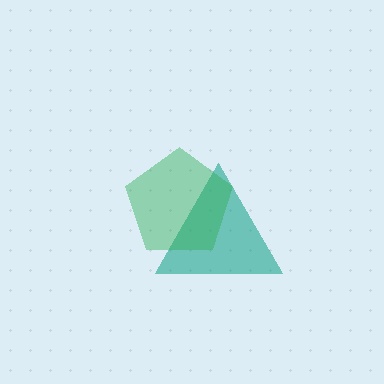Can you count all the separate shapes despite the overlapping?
Yes, there are 2 separate shapes.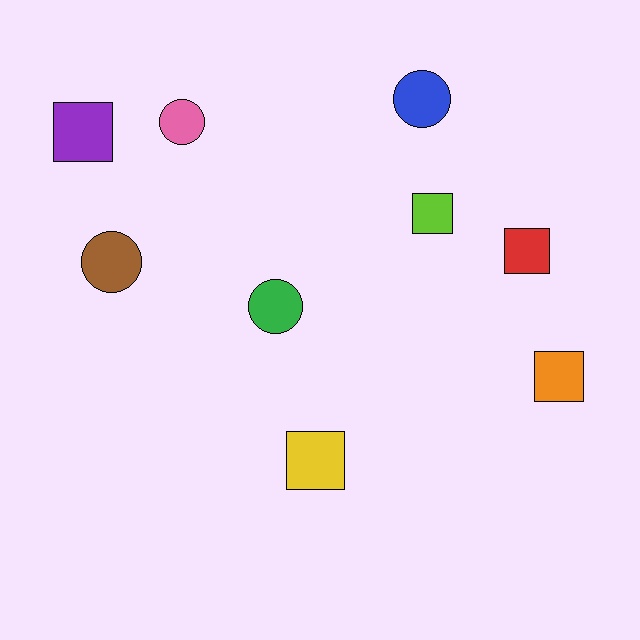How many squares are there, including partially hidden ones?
There are 5 squares.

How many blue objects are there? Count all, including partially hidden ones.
There is 1 blue object.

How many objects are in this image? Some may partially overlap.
There are 9 objects.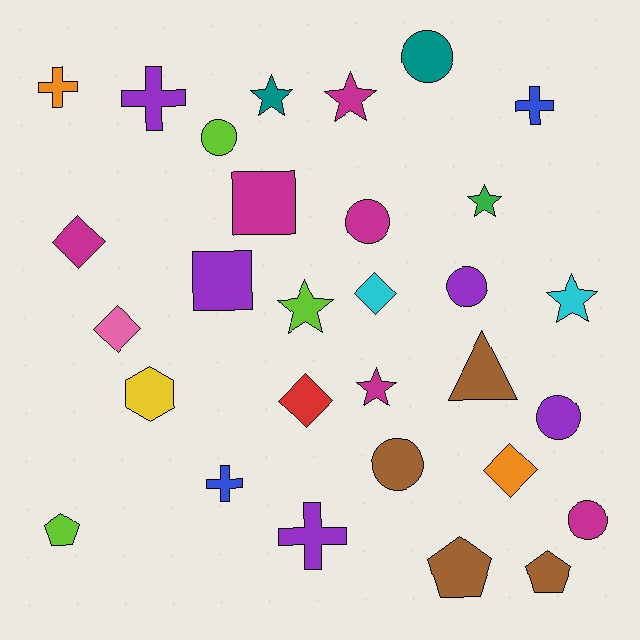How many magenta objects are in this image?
There are 6 magenta objects.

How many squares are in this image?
There are 2 squares.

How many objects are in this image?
There are 30 objects.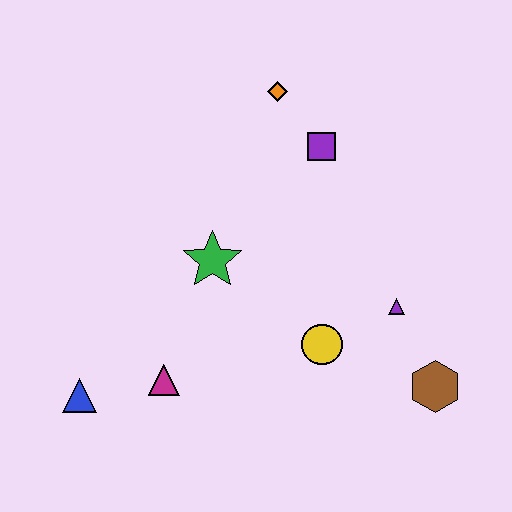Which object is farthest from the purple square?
The blue triangle is farthest from the purple square.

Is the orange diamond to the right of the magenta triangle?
Yes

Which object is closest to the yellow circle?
The purple triangle is closest to the yellow circle.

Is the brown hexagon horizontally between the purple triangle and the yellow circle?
No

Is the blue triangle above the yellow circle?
No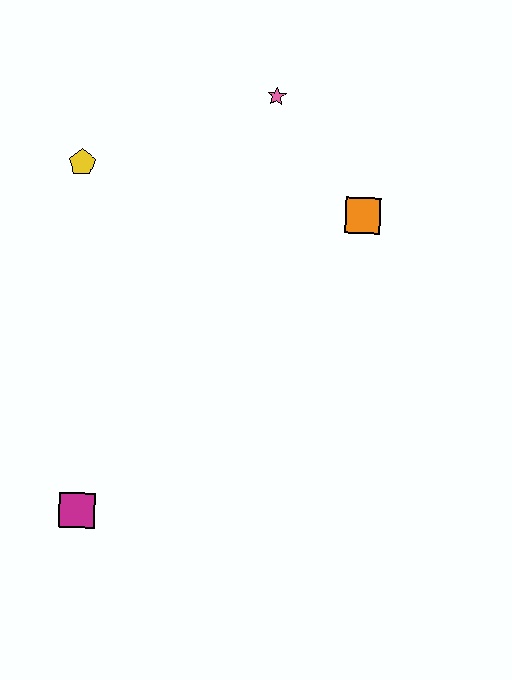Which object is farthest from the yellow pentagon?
The magenta square is farthest from the yellow pentagon.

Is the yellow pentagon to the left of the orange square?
Yes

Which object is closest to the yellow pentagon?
The pink star is closest to the yellow pentagon.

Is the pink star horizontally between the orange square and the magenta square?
Yes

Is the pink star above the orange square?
Yes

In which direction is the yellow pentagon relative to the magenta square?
The yellow pentagon is above the magenta square.